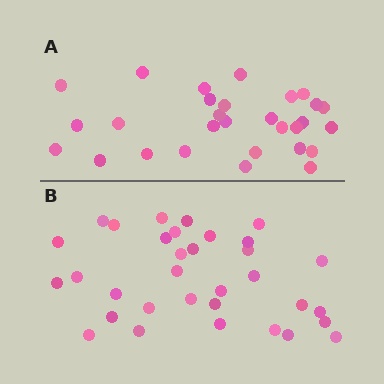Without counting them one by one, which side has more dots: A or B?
Region B (the bottom region) has more dots.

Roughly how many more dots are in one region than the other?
Region B has about 4 more dots than region A.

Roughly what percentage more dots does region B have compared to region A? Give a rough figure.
About 15% more.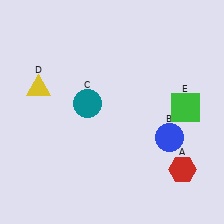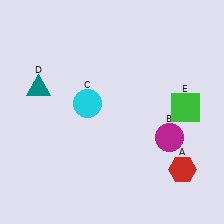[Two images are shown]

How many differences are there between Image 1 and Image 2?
There are 3 differences between the two images.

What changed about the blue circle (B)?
In Image 1, B is blue. In Image 2, it changed to magenta.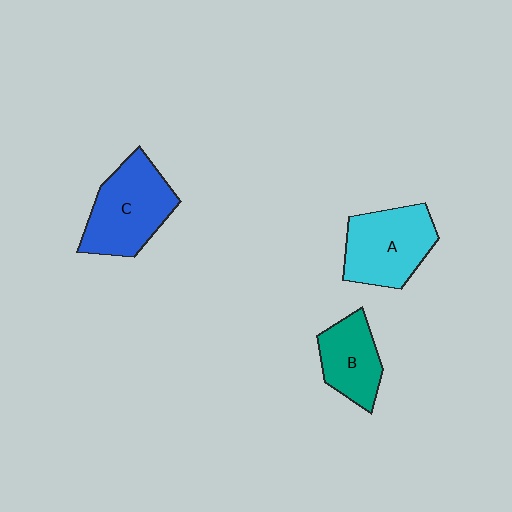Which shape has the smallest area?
Shape B (teal).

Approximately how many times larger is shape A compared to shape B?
Approximately 1.4 times.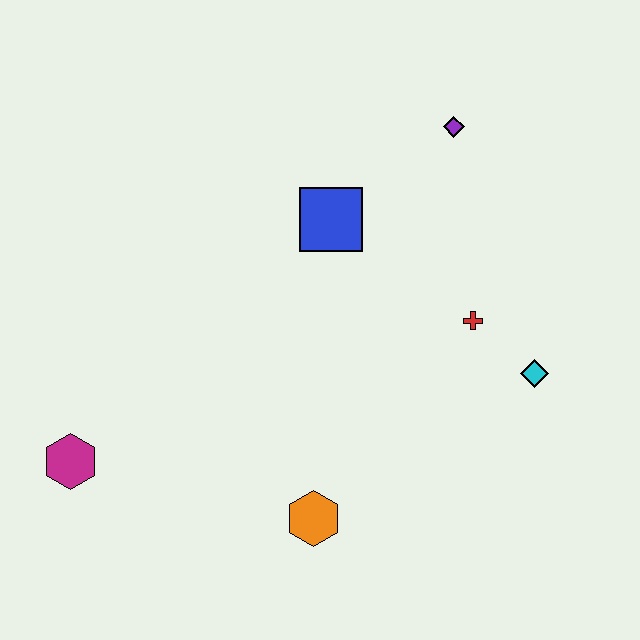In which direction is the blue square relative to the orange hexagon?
The blue square is above the orange hexagon.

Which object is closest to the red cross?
The cyan diamond is closest to the red cross.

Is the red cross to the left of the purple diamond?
No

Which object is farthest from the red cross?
The magenta hexagon is farthest from the red cross.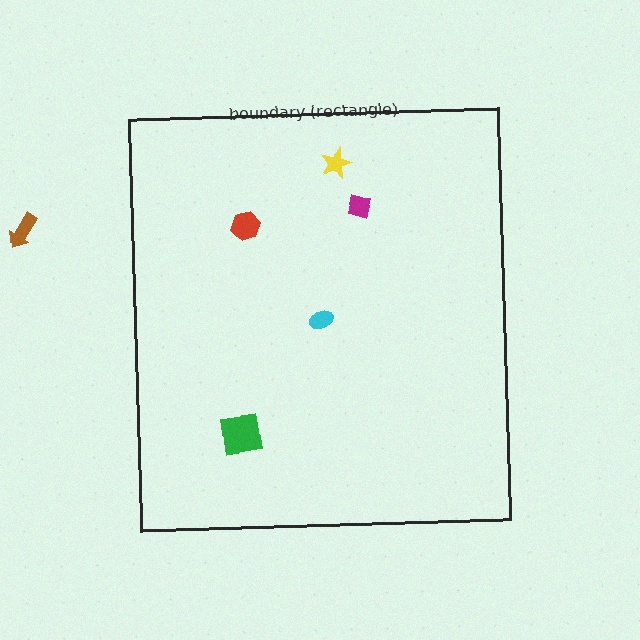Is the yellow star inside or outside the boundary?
Inside.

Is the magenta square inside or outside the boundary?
Inside.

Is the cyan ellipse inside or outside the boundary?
Inside.